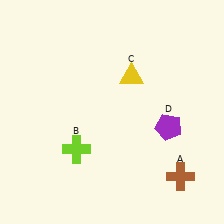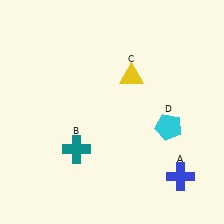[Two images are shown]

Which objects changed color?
A changed from brown to blue. B changed from lime to teal. D changed from purple to cyan.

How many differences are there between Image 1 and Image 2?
There are 3 differences between the two images.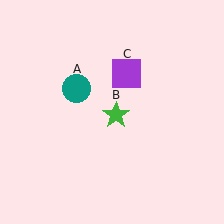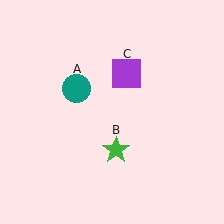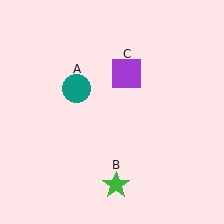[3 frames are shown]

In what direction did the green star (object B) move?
The green star (object B) moved down.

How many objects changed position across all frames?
1 object changed position: green star (object B).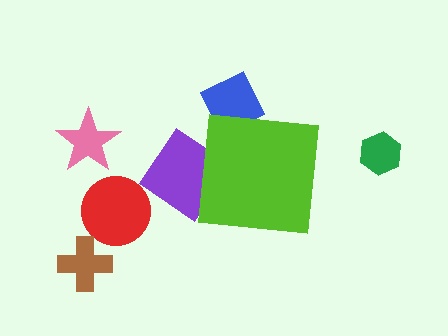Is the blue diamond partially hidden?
Yes, the blue diamond is partially hidden behind the lime square.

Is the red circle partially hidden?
No, the red circle is fully visible.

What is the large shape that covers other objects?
A lime square.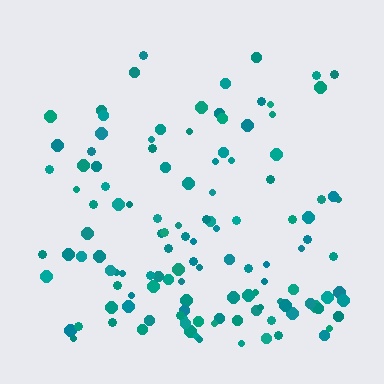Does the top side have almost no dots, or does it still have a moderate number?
Still a moderate number, just noticeably fewer than the bottom.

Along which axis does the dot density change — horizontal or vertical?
Vertical.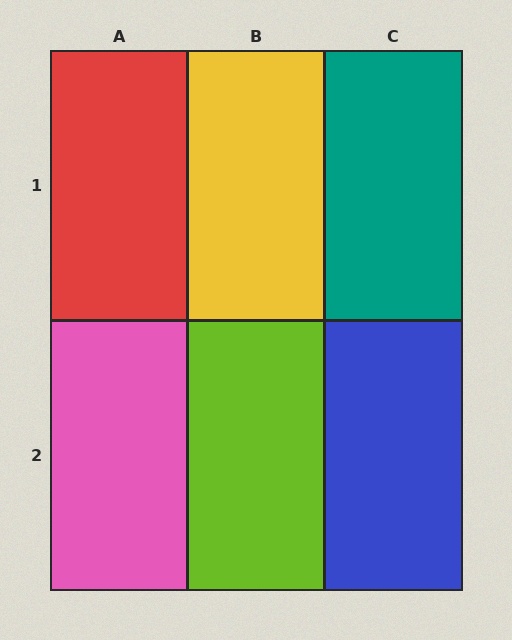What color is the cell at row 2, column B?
Lime.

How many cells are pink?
1 cell is pink.